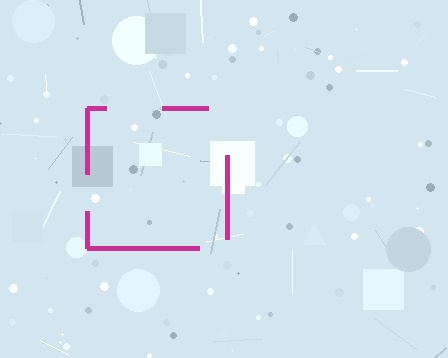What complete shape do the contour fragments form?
The contour fragments form a square.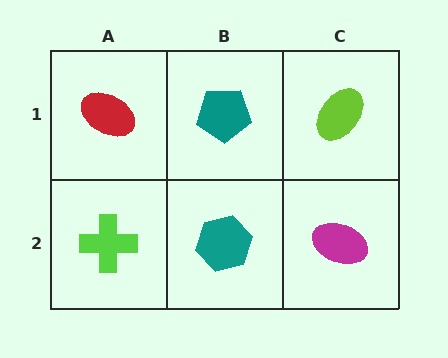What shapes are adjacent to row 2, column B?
A teal pentagon (row 1, column B), a lime cross (row 2, column A), a magenta ellipse (row 2, column C).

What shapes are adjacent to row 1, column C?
A magenta ellipse (row 2, column C), a teal pentagon (row 1, column B).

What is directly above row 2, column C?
A lime ellipse.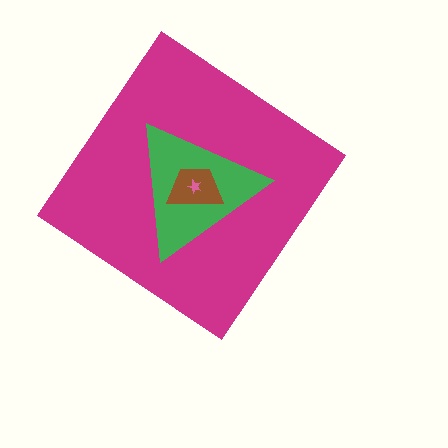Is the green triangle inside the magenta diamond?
Yes.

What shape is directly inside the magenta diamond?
The green triangle.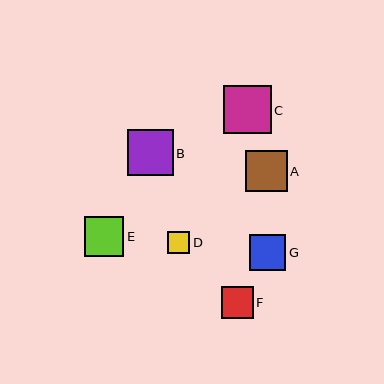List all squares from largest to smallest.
From largest to smallest: C, B, A, E, G, F, D.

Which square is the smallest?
Square D is the smallest with a size of approximately 22 pixels.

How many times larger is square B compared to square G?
Square B is approximately 1.3 times the size of square G.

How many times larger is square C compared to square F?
Square C is approximately 1.5 times the size of square F.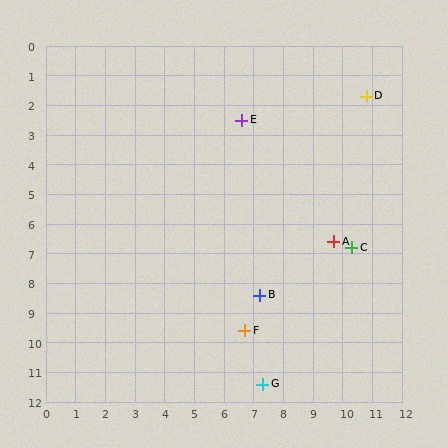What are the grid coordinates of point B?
Point B is at approximately (7.2, 8.4).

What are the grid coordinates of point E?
Point E is at approximately (6.6, 2.5).